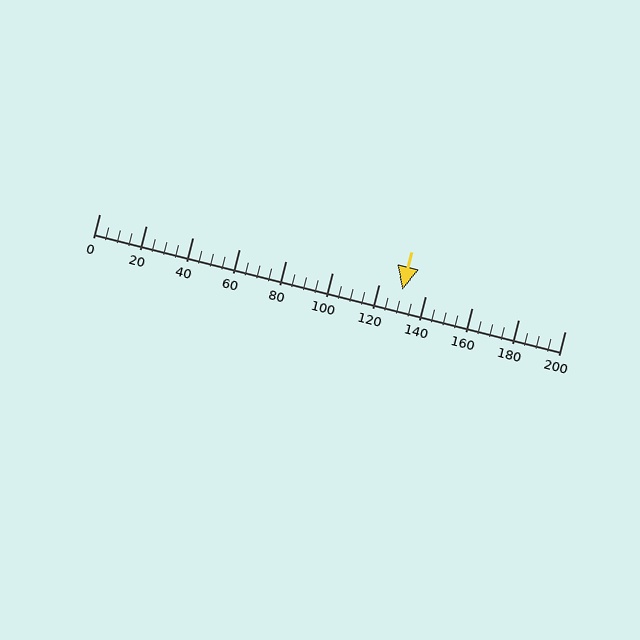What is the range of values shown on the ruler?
The ruler shows values from 0 to 200.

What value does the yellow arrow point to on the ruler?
The yellow arrow points to approximately 130.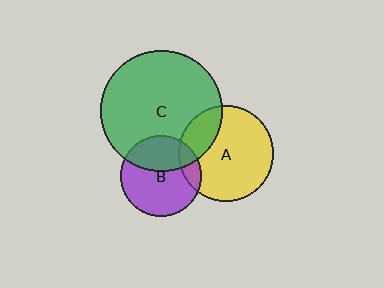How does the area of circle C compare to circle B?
Approximately 2.2 times.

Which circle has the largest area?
Circle C (green).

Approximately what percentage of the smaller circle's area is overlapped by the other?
Approximately 15%.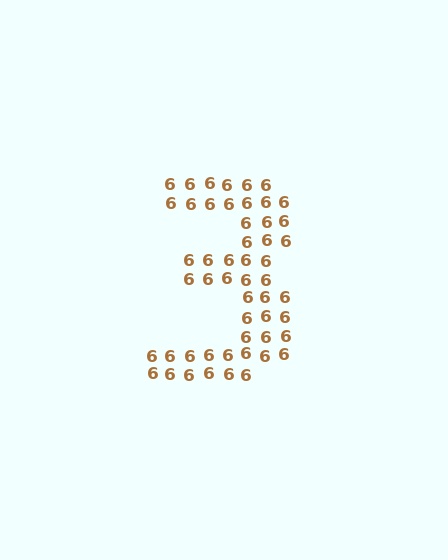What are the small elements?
The small elements are digit 6's.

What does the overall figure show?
The overall figure shows the digit 3.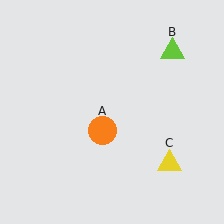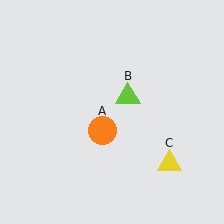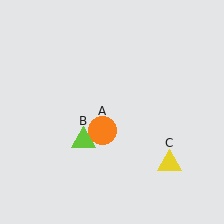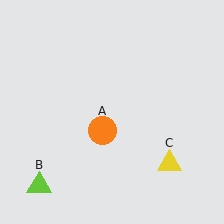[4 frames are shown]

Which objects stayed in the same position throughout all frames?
Orange circle (object A) and yellow triangle (object C) remained stationary.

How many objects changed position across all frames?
1 object changed position: lime triangle (object B).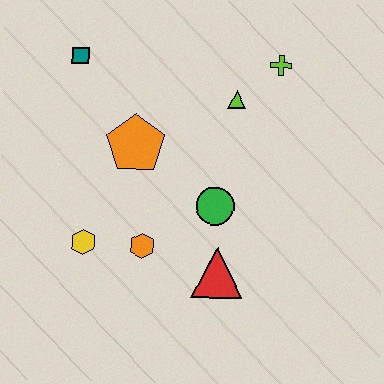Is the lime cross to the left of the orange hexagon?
No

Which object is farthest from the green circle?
The teal square is farthest from the green circle.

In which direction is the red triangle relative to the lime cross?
The red triangle is below the lime cross.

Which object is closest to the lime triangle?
The lime cross is closest to the lime triangle.